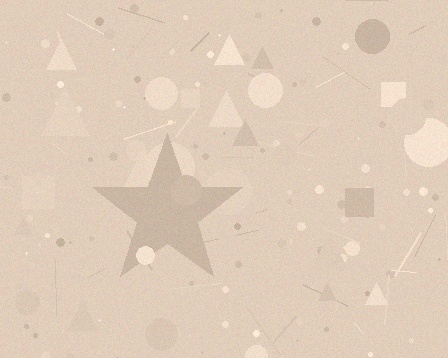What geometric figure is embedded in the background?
A star is embedded in the background.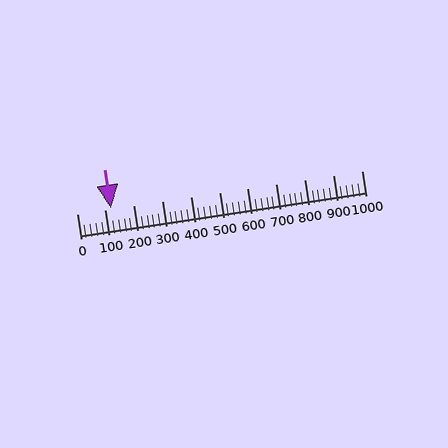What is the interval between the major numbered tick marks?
The major tick marks are spaced 100 units apart.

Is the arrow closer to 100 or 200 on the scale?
The arrow is closer to 100.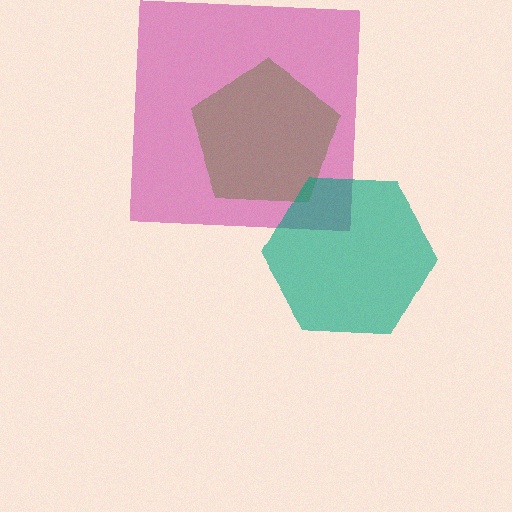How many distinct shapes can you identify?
There are 3 distinct shapes: a lime pentagon, a magenta square, a teal hexagon.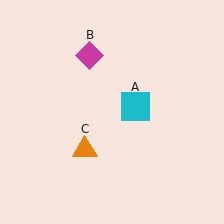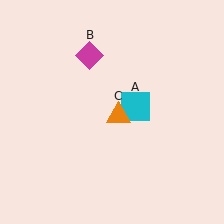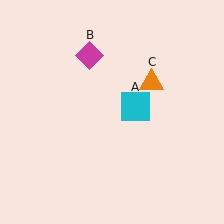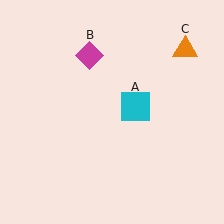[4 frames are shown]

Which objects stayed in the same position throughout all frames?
Cyan square (object A) and magenta diamond (object B) remained stationary.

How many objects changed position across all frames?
1 object changed position: orange triangle (object C).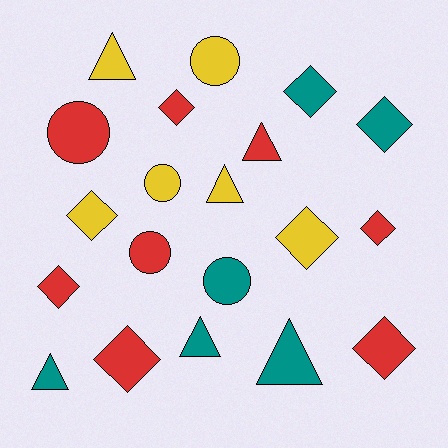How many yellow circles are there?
There are 2 yellow circles.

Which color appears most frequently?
Red, with 8 objects.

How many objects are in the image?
There are 20 objects.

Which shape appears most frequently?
Diamond, with 9 objects.